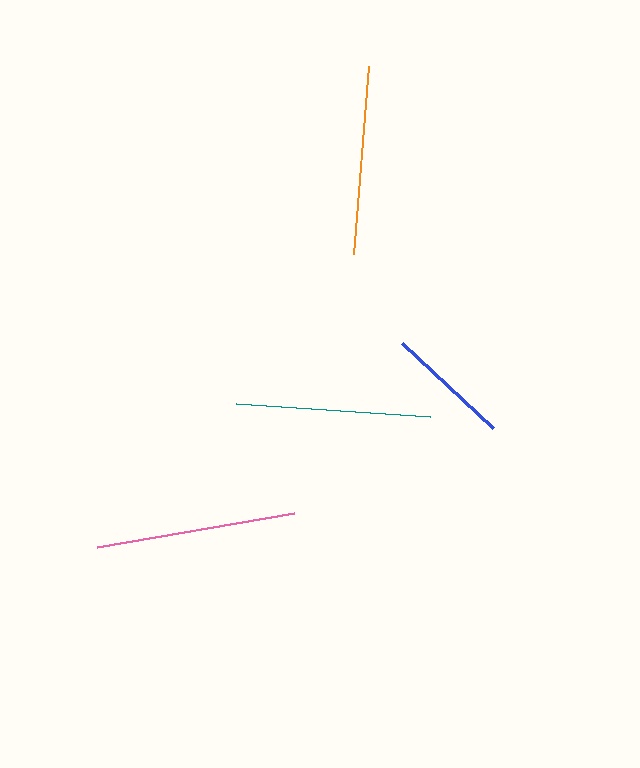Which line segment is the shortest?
The blue line is the shortest at approximately 125 pixels.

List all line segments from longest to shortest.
From longest to shortest: pink, teal, orange, blue.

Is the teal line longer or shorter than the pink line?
The pink line is longer than the teal line.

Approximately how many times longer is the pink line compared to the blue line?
The pink line is approximately 1.6 times the length of the blue line.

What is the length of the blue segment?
The blue segment is approximately 125 pixels long.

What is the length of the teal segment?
The teal segment is approximately 194 pixels long.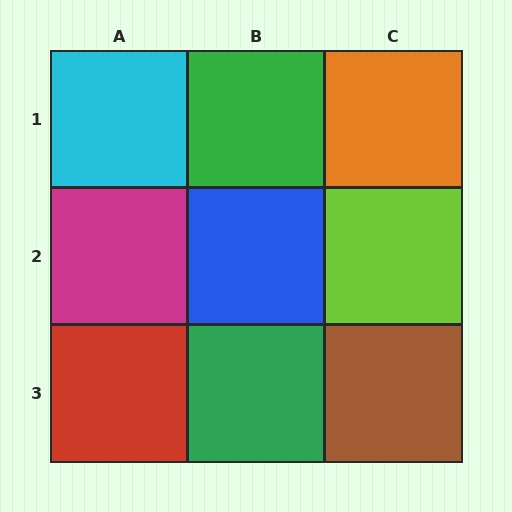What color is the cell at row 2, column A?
Magenta.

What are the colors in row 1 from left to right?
Cyan, green, orange.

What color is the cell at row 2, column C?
Lime.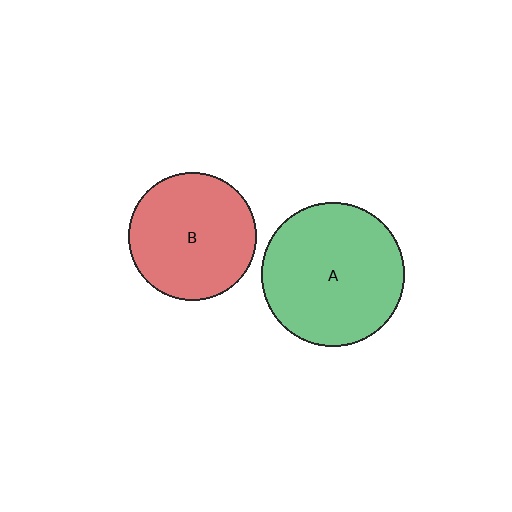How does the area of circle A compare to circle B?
Approximately 1.3 times.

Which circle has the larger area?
Circle A (green).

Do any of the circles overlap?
No, none of the circles overlap.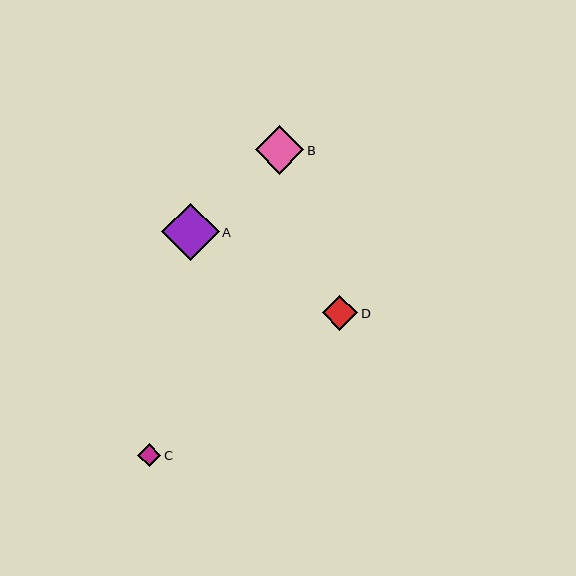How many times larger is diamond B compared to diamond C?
Diamond B is approximately 2.1 times the size of diamond C.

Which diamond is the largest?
Diamond A is the largest with a size of approximately 57 pixels.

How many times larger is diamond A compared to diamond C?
Diamond A is approximately 2.5 times the size of diamond C.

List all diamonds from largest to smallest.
From largest to smallest: A, B, D, C.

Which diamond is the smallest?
Diamond C is the smallest with a size of approximately 23 pixels.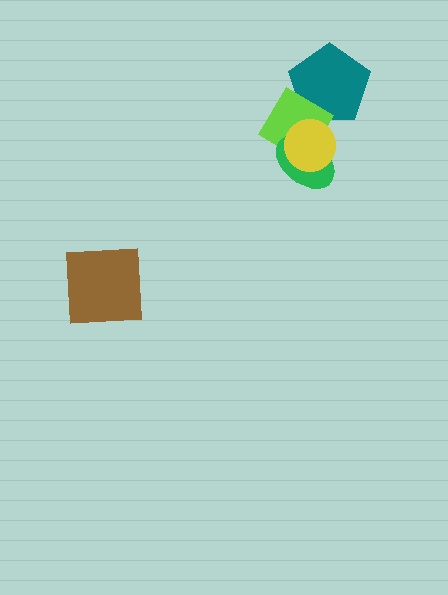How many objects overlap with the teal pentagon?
1 object overlaps with the teal pentagon.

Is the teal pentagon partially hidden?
Yes, it is partially covered by another shape.